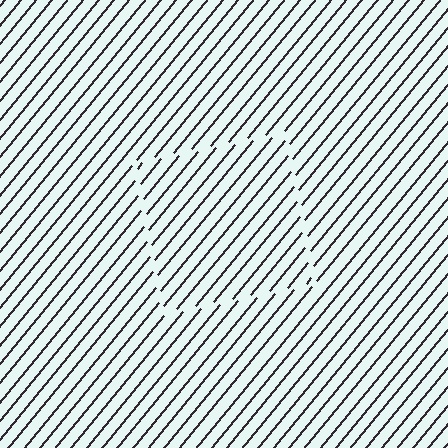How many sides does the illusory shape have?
4 sides — the line-ends trace a square.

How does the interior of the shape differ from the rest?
The interior of the shape contains the same grating, shifted by half a period — the contour is defined by the phase discontinuity where line-ends from the inner and outer gratings abut.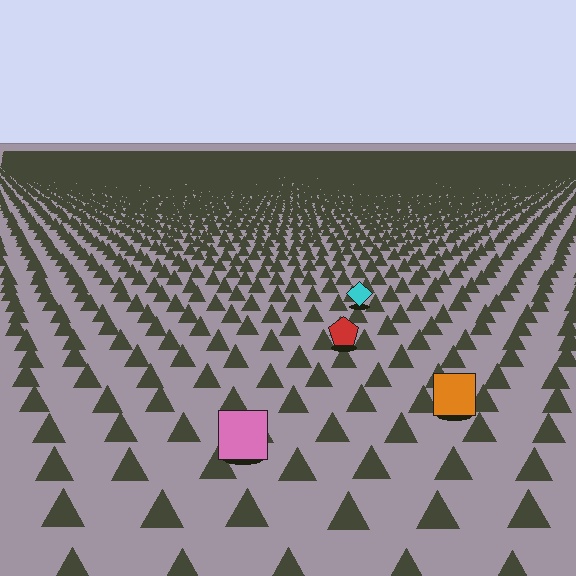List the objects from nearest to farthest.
From nearest to farthest: the pink square, the orange square, the red pentagon, the cyan diamond.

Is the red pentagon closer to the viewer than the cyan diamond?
Yes. The red pentagon is closer — you can tell from the texture gradient: the ground texture is coarser near it.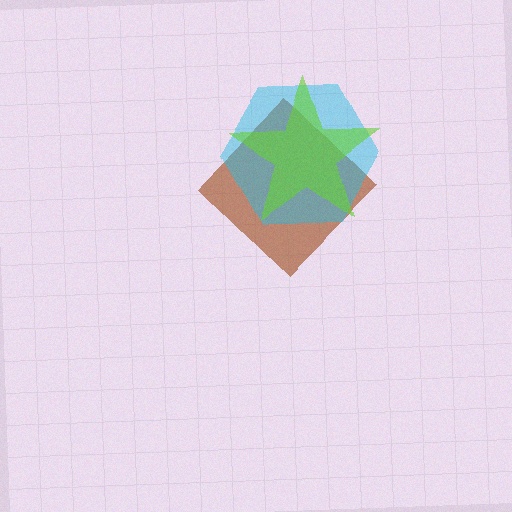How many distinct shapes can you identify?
There are 3 distinct shapes: a brown diamond, a cyan hexagon, a lime star.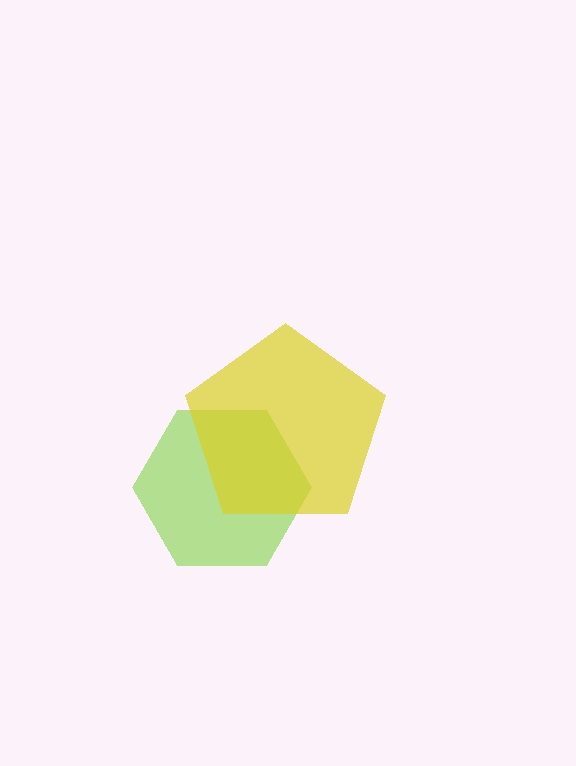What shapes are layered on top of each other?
The layered shapes are: a lime hexagon, a yellow pentagon.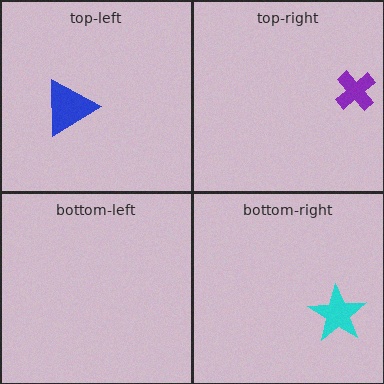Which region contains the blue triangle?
The top-left region.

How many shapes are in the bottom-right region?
1.